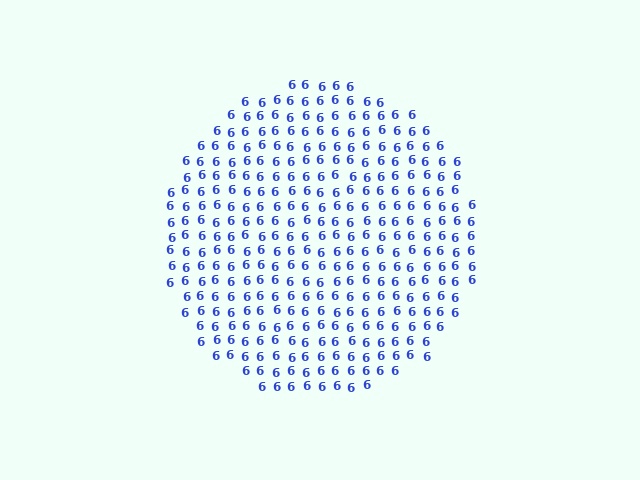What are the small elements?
The small elements are digit 6's.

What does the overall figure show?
The overall figure shows a circle.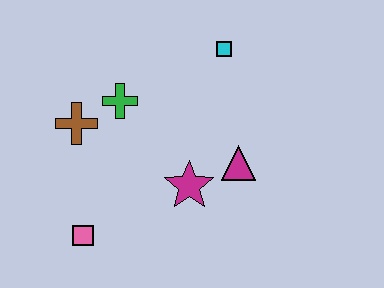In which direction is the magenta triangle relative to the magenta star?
The magenta triangle is to the right of the magenta star.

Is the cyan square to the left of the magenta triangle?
Yes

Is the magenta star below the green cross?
Yes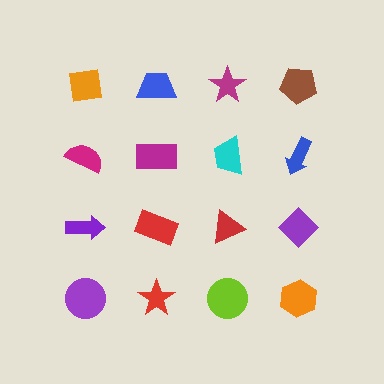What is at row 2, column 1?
A magenta semicircle.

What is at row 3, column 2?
A red rectangle.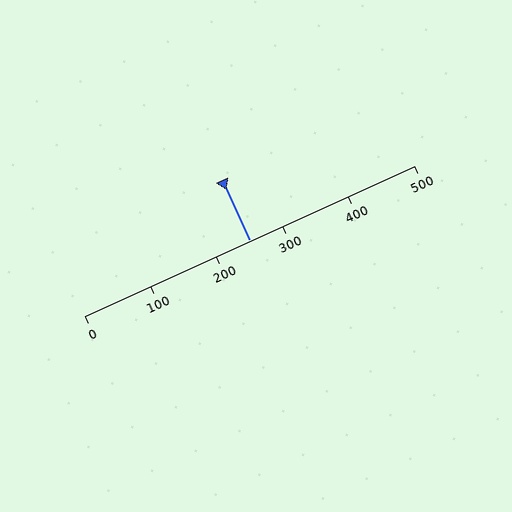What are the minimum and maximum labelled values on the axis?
The axis runs from 0 to 500.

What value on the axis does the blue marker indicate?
The marker indicates approximately 250.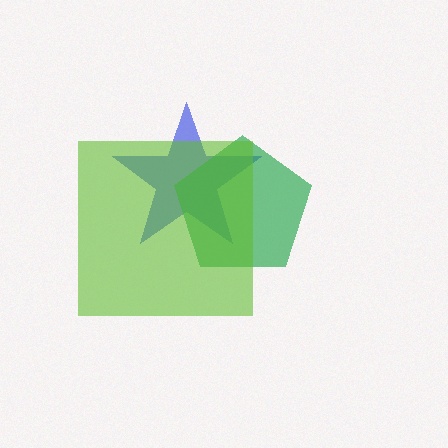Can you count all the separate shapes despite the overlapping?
Yes, there are 3 separate shapes.